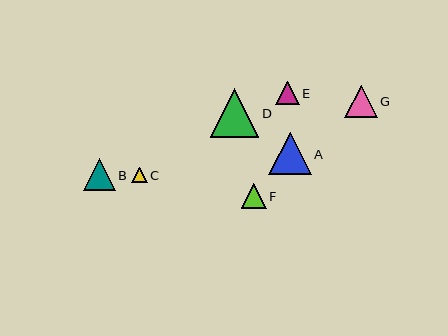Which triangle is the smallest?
Triangle C is the smallest with a size of approximately 15 pixels.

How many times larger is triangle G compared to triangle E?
Triangle G is approximately 1.4 times the size of triangle E.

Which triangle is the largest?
Triangle D is the largest with a size of approximately 49 pixels.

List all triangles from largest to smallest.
From largest to smallest: D, A, G, B, F, E, C.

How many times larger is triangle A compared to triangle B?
Triangle A is approximately 1.3 times the size of triangle B.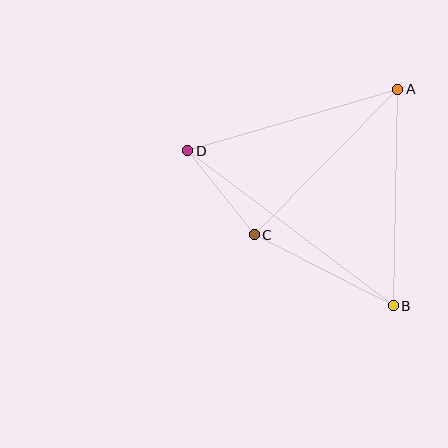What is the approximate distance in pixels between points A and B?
The distance between A and B is approximately 217 pixels.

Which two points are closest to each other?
Points C and D are closest to each other.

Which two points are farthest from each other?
Points B and D are farthest from each other.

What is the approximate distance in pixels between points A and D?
The distance between A and D is approximately 219 pixels.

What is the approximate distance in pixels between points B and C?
The distance between B and C is approximately 156 pixels.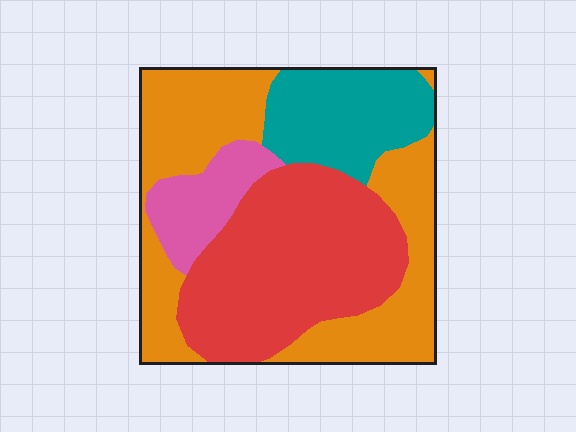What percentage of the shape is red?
Red takes up about three eighths (3/8) of the shape.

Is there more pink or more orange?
Orange.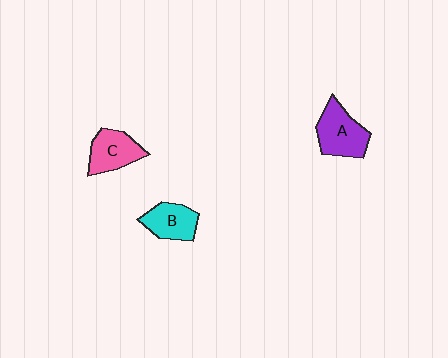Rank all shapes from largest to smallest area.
From largest to smallest: A (purple), C (pink), B (cyan).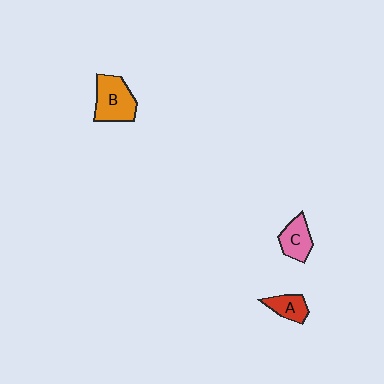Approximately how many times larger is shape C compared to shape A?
Approximately 1.2 times.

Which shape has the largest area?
Shape B (orange).